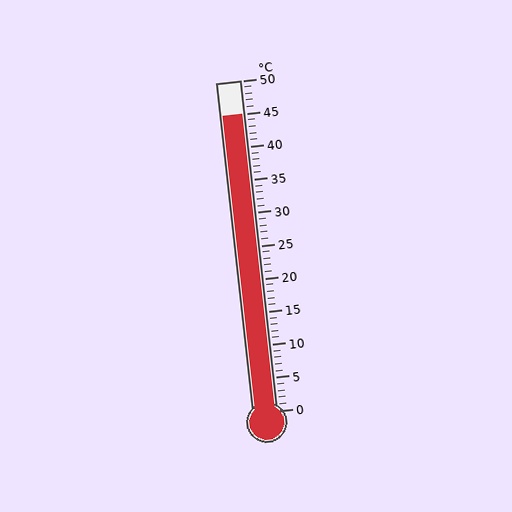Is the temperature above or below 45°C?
The temperature is at 45°C.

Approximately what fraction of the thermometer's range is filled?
The thermometer is filled to approximately 90% of its range.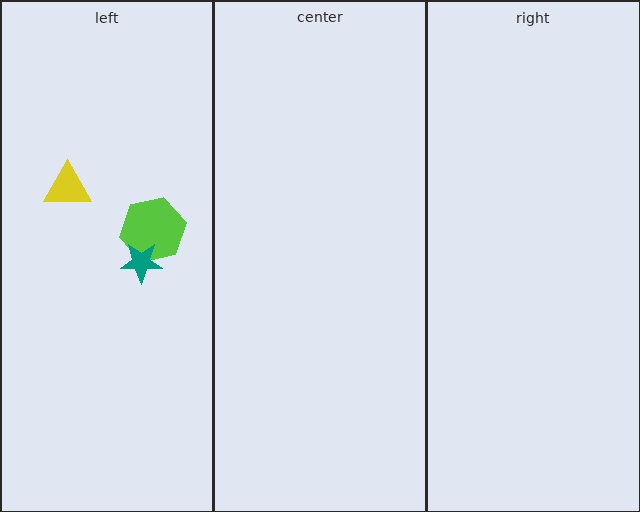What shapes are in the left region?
The yellow triangle, the lime hexagon, the teal star.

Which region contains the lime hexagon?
The left region.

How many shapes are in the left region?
3.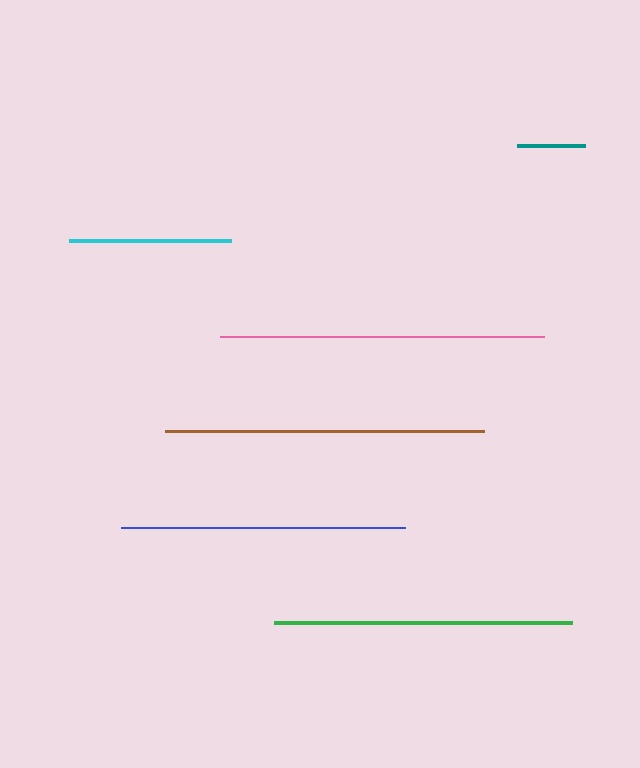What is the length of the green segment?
The green segment is approximately 297 pixels long.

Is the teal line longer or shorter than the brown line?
The brown line is longer than the teal line.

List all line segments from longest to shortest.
From longest to shortest: pink, brown, green, blue, cyan, teal.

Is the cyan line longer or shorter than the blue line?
The blue line is longer than the cyan line.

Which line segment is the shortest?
The teal line is the shortest at approximately 67 pixels.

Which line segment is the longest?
The pink line is the longest at approximately 325 pixels.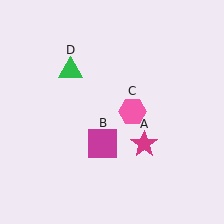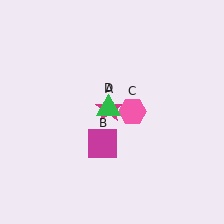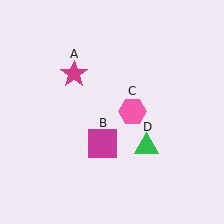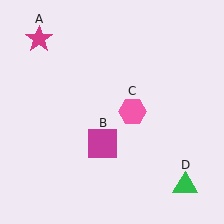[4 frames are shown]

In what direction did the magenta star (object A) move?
The magenta star (object A) moved up and to the left.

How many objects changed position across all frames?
2 objects changed position: magenta star (object A), green triangle (object D).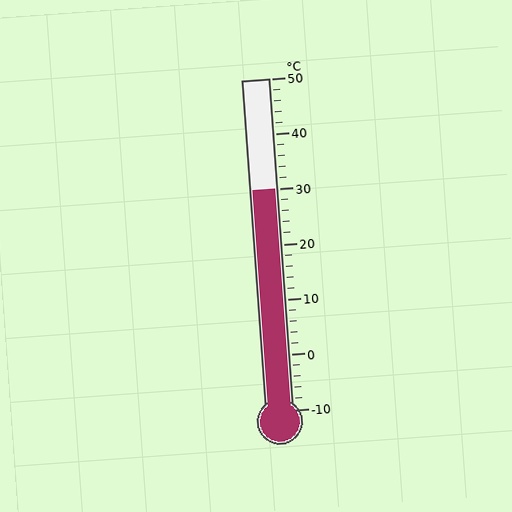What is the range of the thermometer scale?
The thermometer scale ranges from -10°C to 50°C.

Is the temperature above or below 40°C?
The temperature is below 40°C.